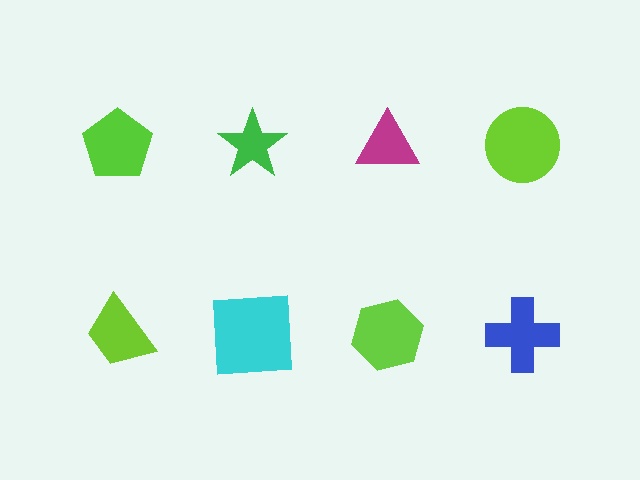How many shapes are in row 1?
4 shapes.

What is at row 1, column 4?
A lime circle.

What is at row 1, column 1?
A lime pentagon.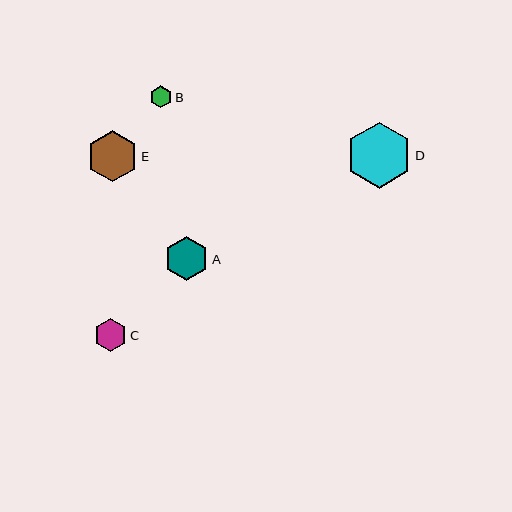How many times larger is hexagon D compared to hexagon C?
Hexagon D is approximately 2.0 times the size of hexagon C.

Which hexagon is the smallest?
Hexagon B is the smallest with a size of approximately 22 pixels.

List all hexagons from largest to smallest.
From largest to smallest: D, E, A, C, B.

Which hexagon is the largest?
Hexagon D is the largest with a size of approximately 66 pixels.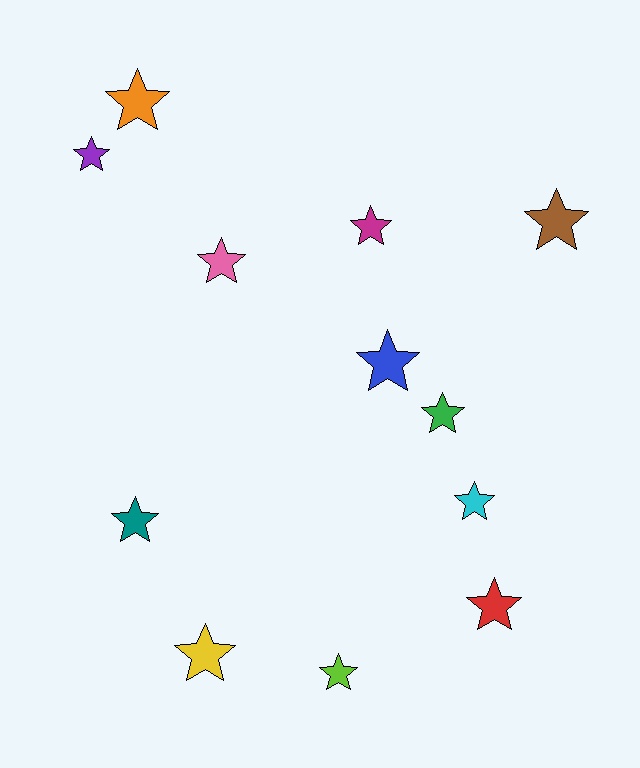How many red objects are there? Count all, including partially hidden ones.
There is 1 red object.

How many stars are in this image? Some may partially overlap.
There are 12 stars.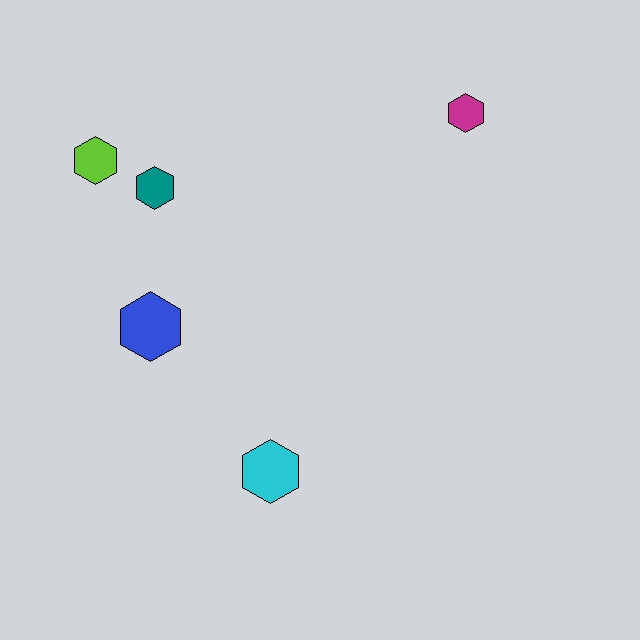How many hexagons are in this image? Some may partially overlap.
There are 5 hexagons.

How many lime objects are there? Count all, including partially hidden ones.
There is 1 lime object.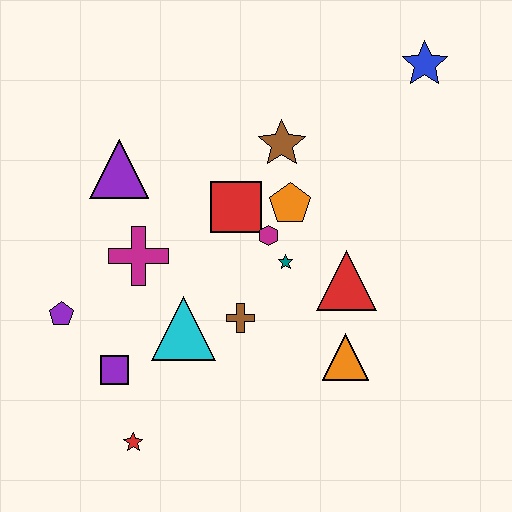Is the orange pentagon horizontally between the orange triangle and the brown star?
Yes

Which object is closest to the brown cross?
The cyan triangle is closest to the brown cross.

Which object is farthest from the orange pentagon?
The red star is farthest from the orange pentagon.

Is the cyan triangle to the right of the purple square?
Yes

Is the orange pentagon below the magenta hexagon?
No